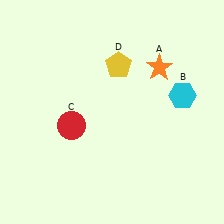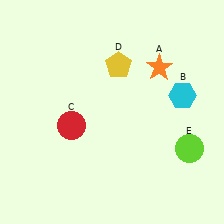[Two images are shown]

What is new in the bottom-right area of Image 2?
A lime circle (E) was added in the bottom-right area of Image 2.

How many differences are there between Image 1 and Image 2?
There is 1 difference between the two images.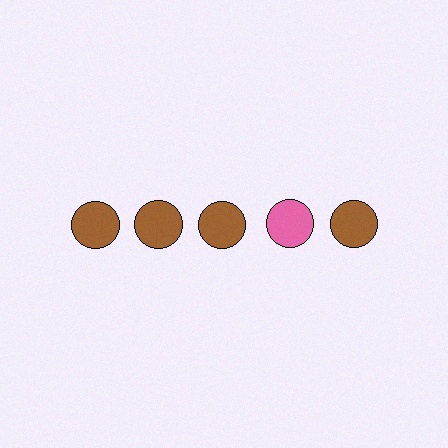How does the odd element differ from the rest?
It has a different color: pink instead of brown.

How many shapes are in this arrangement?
There are 5 shapes arranged in a grid pattern.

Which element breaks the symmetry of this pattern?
The pink circle in the top row, second from right column breaks the symmetry. All other shapes are brown circles.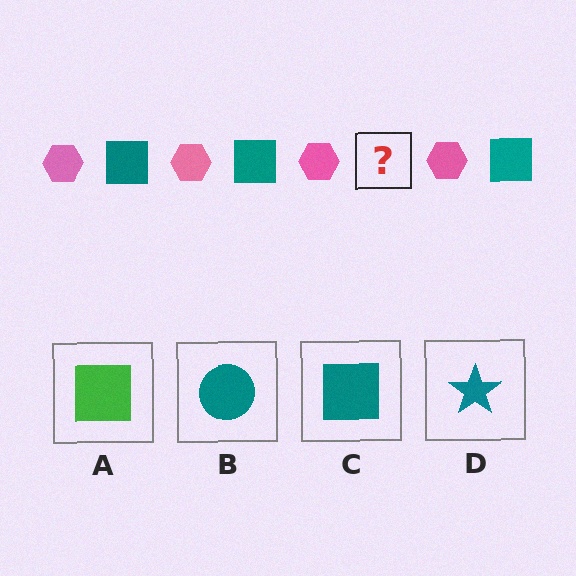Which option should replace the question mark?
Option C.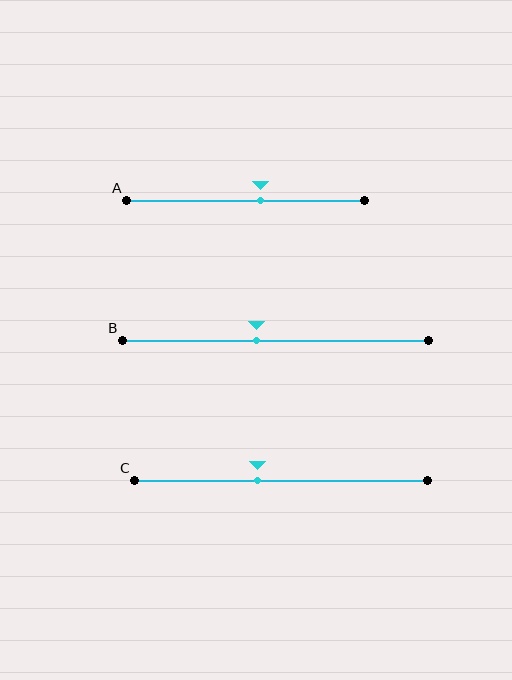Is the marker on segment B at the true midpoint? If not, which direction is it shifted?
No, the marker on segment B is shifted to the left by about 6% of the segment length.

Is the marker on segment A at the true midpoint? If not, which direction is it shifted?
No, the marker on segment A is shifted to the right by about 6% of the segment length.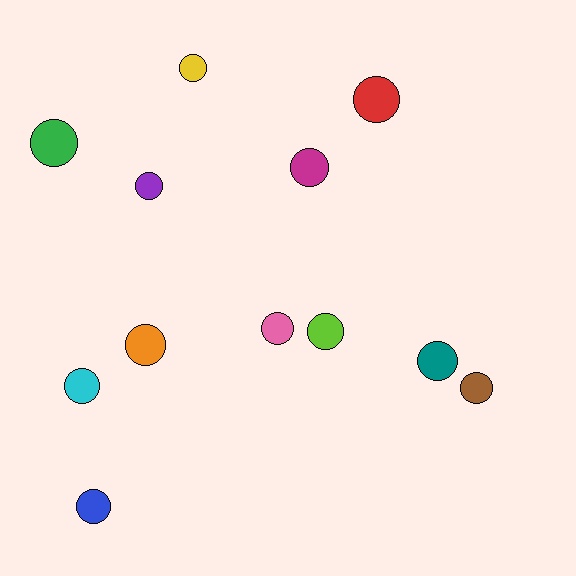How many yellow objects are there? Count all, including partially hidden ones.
There is 1 yellow object.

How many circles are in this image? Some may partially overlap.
There are 12 circles.